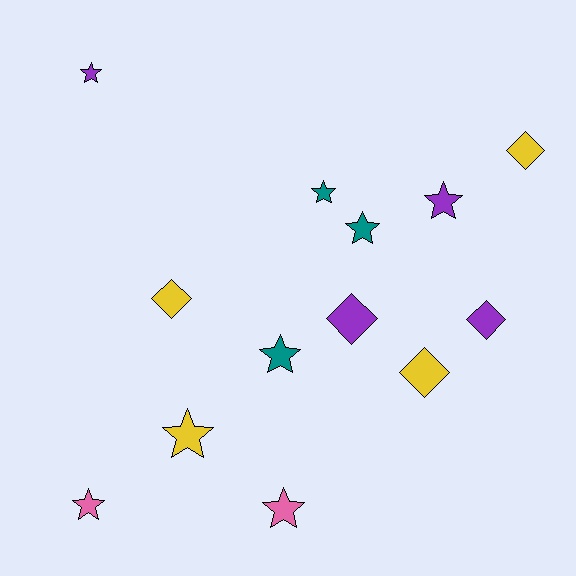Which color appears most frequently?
Yellow, with 4 objects.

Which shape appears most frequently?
Star, with 8 objects.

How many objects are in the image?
There are 13 objects.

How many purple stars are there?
There are 2 purple stars.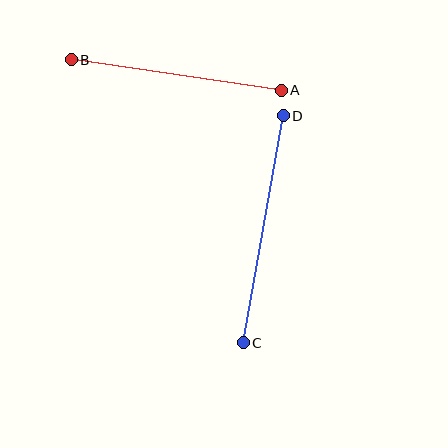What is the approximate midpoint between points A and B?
The midpoint is at approximately (176, 75) pixels.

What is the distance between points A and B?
The distance is approximately 213 pixels.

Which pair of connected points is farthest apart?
Points C and D are farthest apart.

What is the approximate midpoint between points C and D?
The midpoint is at approximately (263, 229) pixels.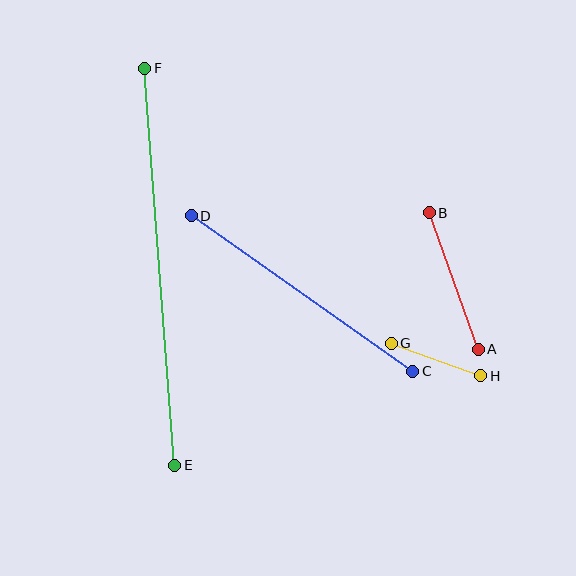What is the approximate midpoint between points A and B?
The midpoint is at approximately (454, 281) pixels.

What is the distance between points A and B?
The distance is approximately 145 pixels.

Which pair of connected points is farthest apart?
Points E and F are farthest apart.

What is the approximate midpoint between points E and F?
The midpoint is at approximately (160, 267) pixels.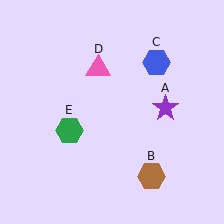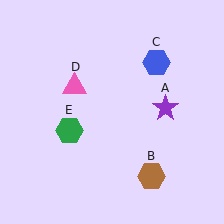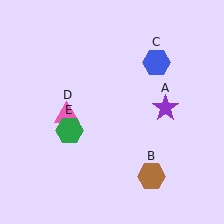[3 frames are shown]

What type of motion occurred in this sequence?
The pink triangle (object D) rotated counterclockwise around the center of the scene.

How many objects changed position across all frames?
1 object changed position: pink triangle (object D).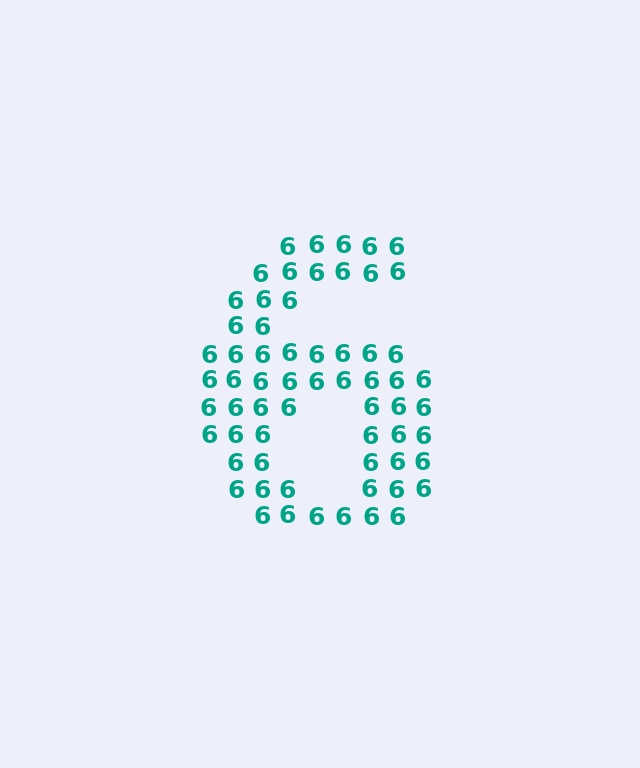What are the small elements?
The small elements are digit 6's.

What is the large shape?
The large shape is the digit 6.